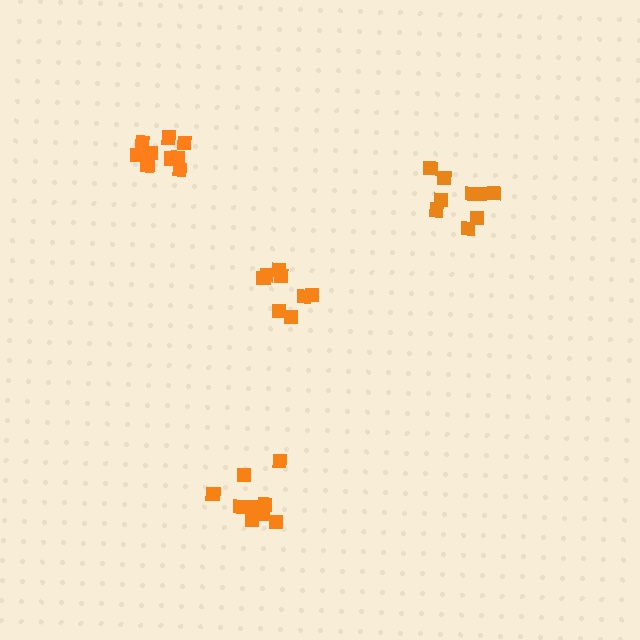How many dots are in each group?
Group 1: 9 dots, Group 2: 9 dots, Group 3: 8 dots, Group 4: 9 dots (35 total).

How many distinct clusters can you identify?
There are 4 distinct clusters.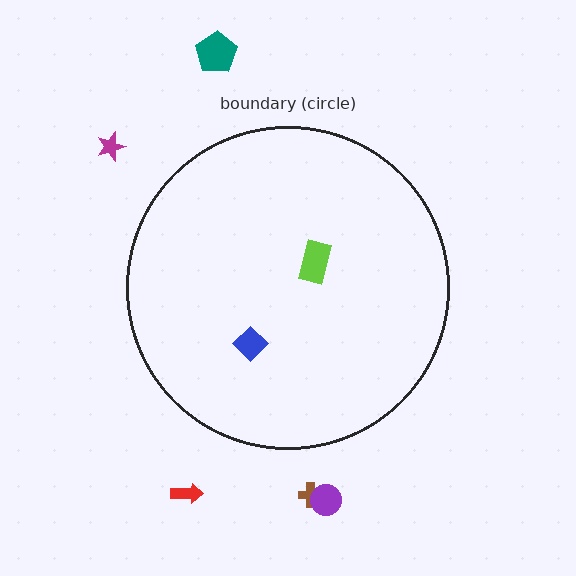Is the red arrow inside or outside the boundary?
Outside.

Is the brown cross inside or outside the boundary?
Outside.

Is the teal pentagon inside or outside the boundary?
Outside.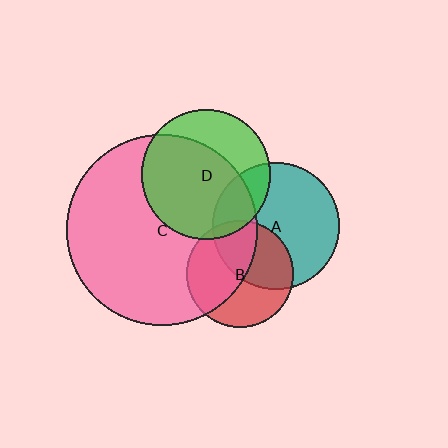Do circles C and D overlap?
Yes.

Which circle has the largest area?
Circle C (pink).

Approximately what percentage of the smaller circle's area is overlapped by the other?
Approximately 65%.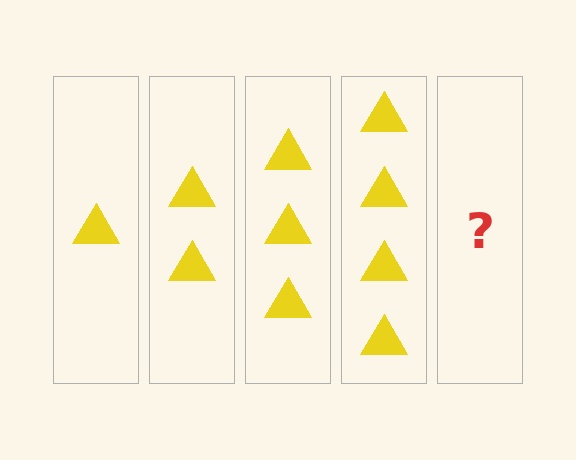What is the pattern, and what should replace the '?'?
The pattern is that each step adds one more triangle. The '?' should be 5 triangles.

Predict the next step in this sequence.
The next step is 5 triangles.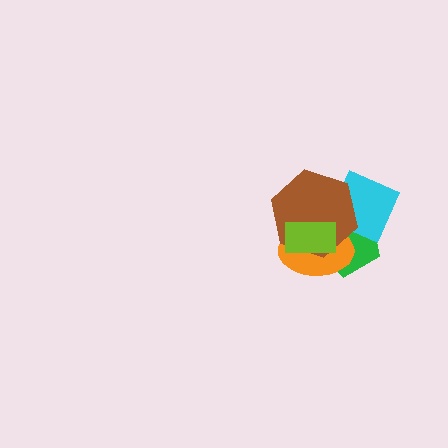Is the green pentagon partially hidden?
Yes, it is partially covered by another shape.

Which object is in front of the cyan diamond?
The brown hexagon is in front of the cyan diamond.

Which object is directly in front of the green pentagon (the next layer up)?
The orange ellipse is directly in front of the green pentagon.